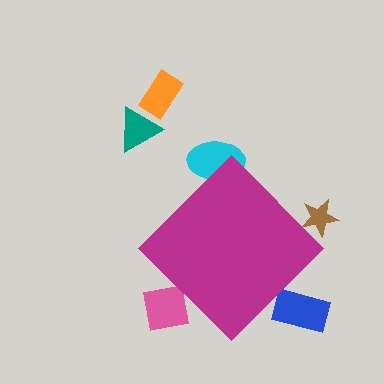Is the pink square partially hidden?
Yes, the pink square is partially hidden behind the magenta diamond.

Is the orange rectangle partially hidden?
No, the orange rectangle is fully visible.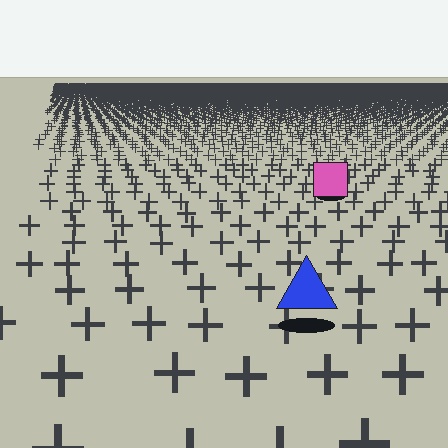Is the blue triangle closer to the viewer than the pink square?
Yes. The blue triangle is closer — you can tell from the texture gradient: the ground texture is coarser near it.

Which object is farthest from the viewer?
The pink square is farthest from the viewer. It appears smaller and the ground texture around it is denser.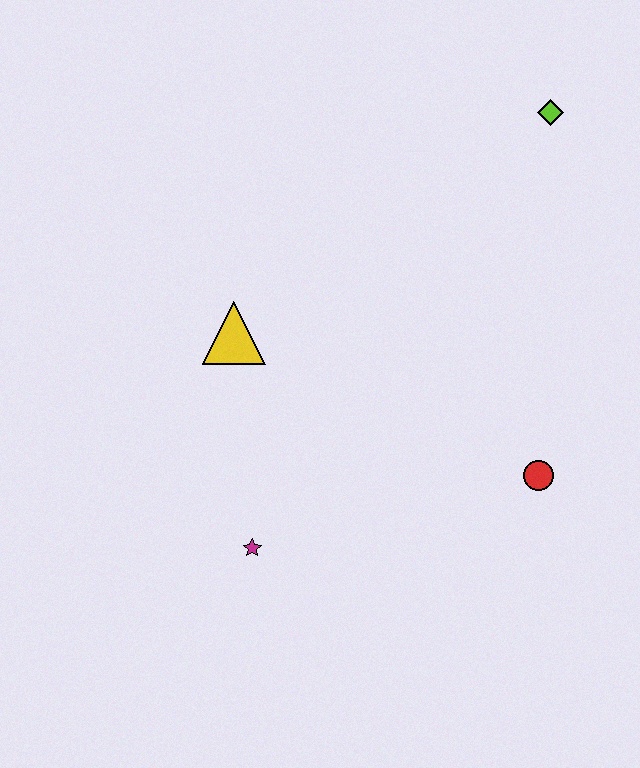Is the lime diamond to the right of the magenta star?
Yes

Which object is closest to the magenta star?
The yellow triangle is closest to the magenta star.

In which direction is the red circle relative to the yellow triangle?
The red circle is to the right of the yellow triangle.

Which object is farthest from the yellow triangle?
The lime diamond is farthest from the yellow triangle.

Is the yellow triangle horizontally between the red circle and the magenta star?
No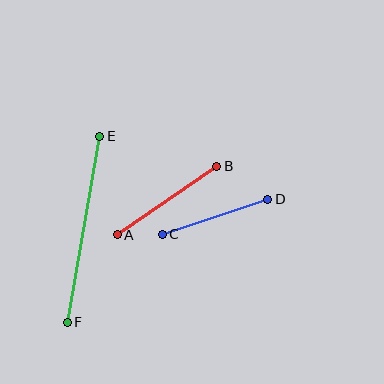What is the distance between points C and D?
The distance is approximately 111 pixels.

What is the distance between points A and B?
The distance is approximately 121 pixels.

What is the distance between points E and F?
The distance is approximately 188 pixels.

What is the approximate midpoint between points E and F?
The midpoint is at approximately (84, 230) pixels.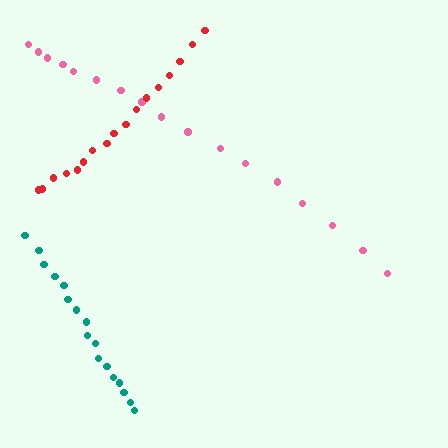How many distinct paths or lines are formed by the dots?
There are 3 distinct paths.